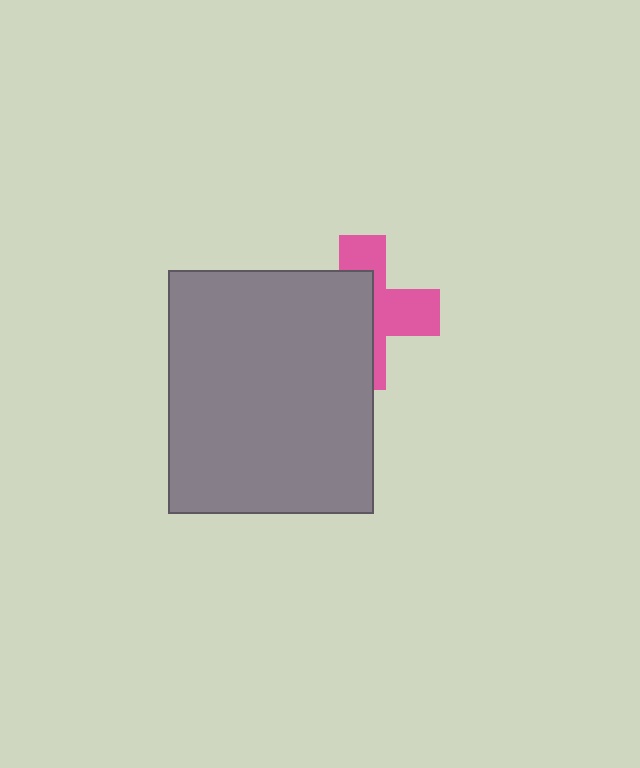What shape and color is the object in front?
The object in front is a gray rectangle.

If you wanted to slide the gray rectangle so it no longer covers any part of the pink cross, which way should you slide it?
Slide it left — that is the most direct way to separate the two shapes.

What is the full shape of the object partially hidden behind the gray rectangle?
The partially hidden object is a pink cross.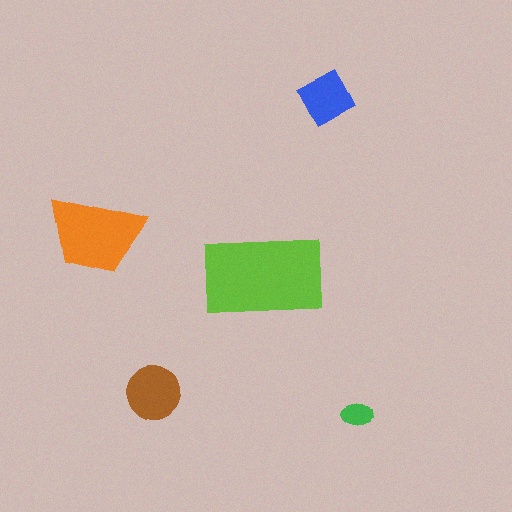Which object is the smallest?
The green ellipse.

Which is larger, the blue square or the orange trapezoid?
The orange trapezoid.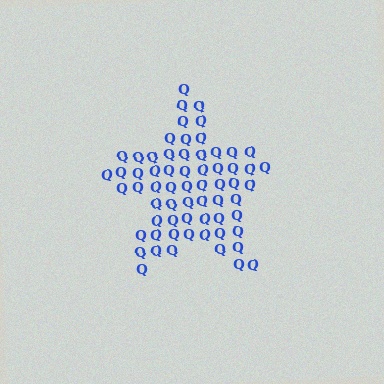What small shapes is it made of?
It is made of small letter Q's.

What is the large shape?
The large shape is a star.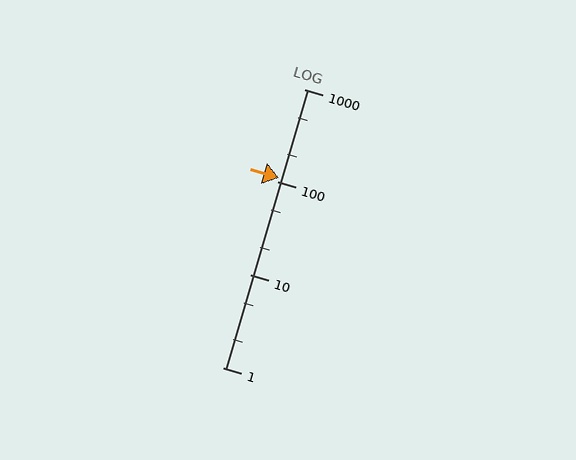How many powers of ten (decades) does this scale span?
The scale spans 3 decades, from 1 to 1000.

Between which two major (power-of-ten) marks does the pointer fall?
The pointer is between 100 and 1000.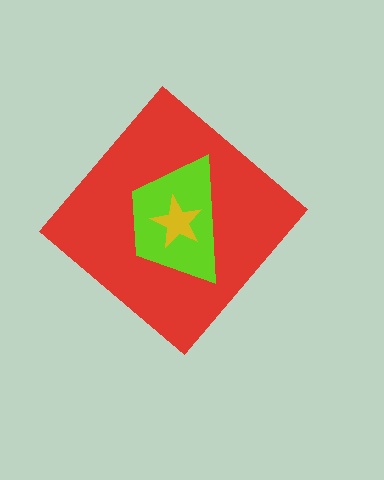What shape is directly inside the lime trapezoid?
The yellow star.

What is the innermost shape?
The yellow star.